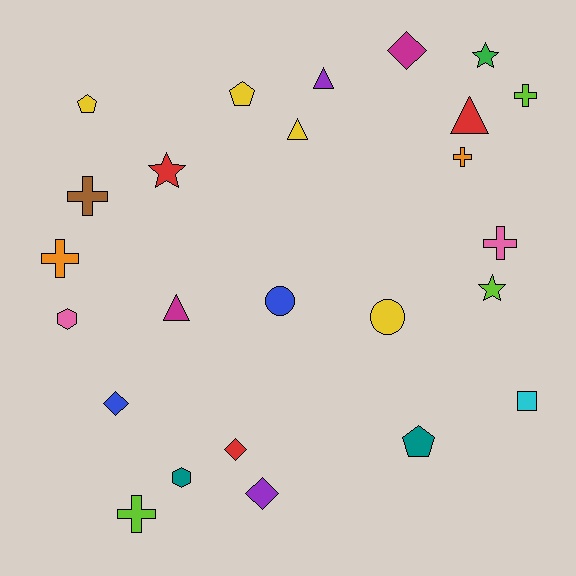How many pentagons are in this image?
There are 3 pentagons.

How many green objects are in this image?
There is 1 green object.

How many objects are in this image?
There are 25 objects.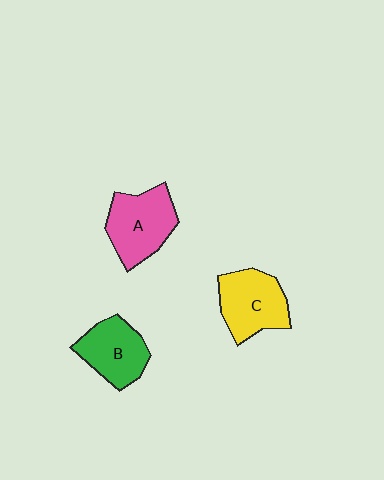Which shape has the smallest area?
Shape B (green).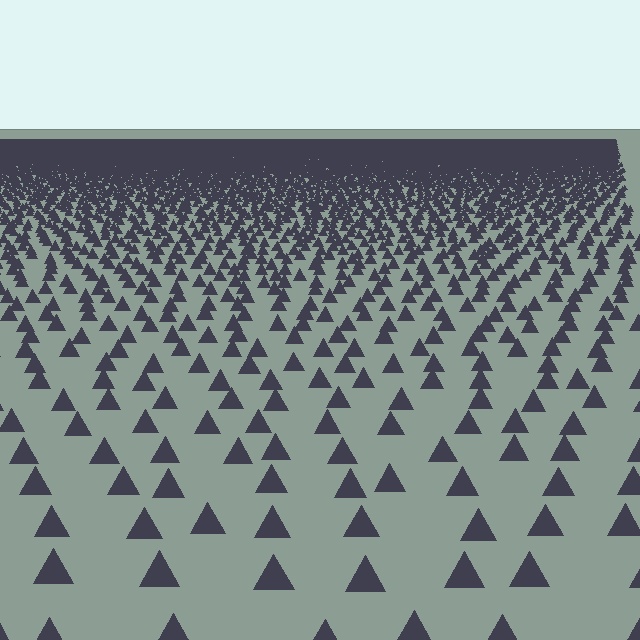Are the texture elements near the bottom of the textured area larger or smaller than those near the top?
Larger. Near the bottom, elements are closer to the viewer and appear at a bigger on-screen size.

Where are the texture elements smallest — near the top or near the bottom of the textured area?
Near the top.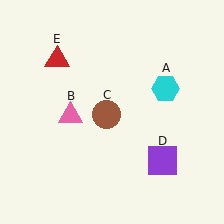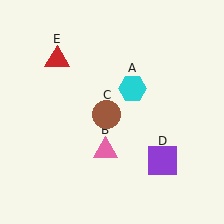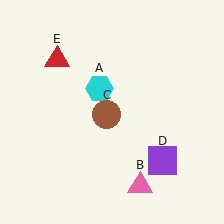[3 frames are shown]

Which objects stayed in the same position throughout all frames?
Brown circle (object C) and purple square (object D) and red triangle (object E) remained stationary.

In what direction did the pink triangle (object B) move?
The pink triangle (object B) moved down and to the right.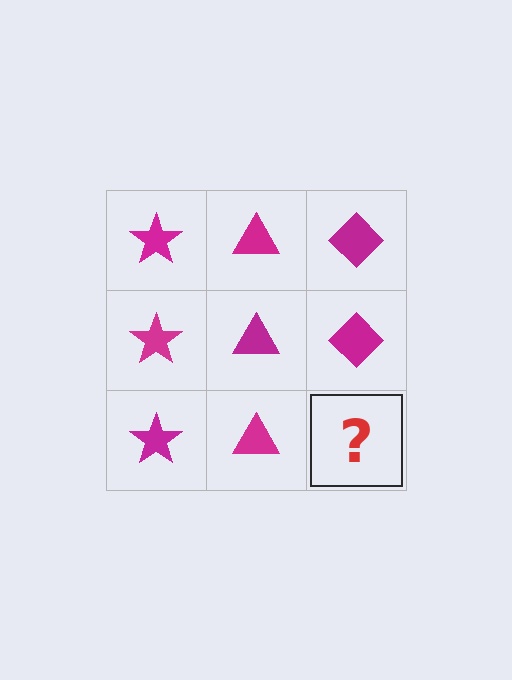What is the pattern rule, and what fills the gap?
The rule is that each column has a consistent shape. The gap should be filled with a magenta diamond.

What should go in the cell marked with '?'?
The missing cell should contain a magenta diamond.